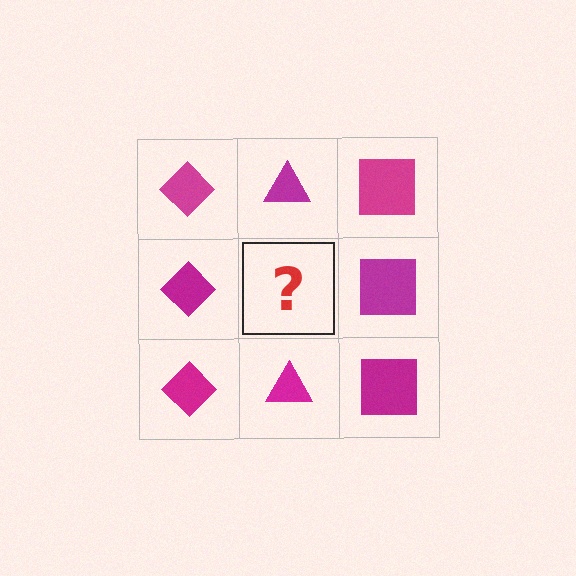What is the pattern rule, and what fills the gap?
The rule is that each column has a consistent shape. The gap should be filled with a magenta triangle.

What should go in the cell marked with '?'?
The missing cell should contain a magenta triangle.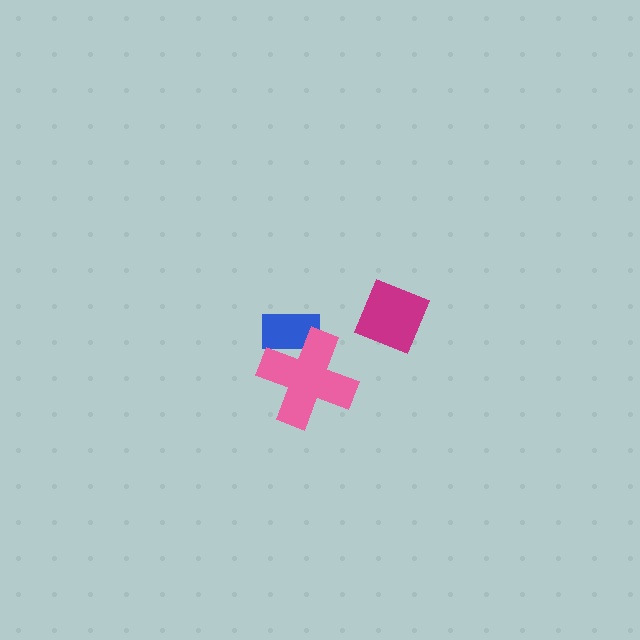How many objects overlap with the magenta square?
0 objects overlap with the magenta square.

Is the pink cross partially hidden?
No, no other shape covers it.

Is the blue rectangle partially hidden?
Yes, it is partially covered by another shape.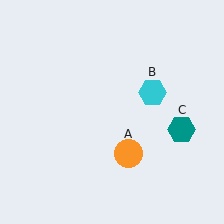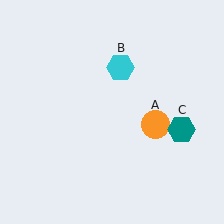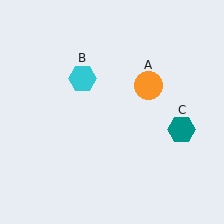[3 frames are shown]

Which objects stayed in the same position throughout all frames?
Teal hexagon (object C) remained stationary.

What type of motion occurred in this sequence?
The orange circle (object A), cyan hexagon (object B) rotated counterclockwise around the center of the scene.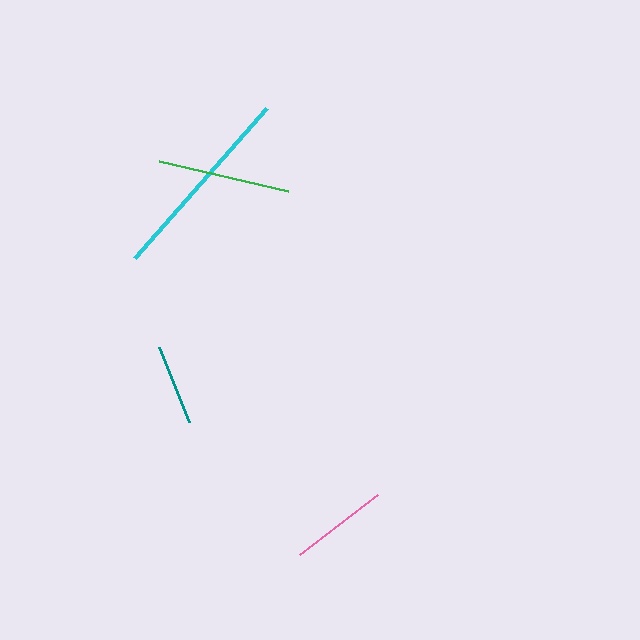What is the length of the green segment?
The green segment is approximately 133 pixels long.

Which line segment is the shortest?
The teal line is the shortest at approximately 81 pixels.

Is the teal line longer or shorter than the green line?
The green line is longer than the teal line.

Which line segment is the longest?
The cyan line is the longest at approximately 199 pixels.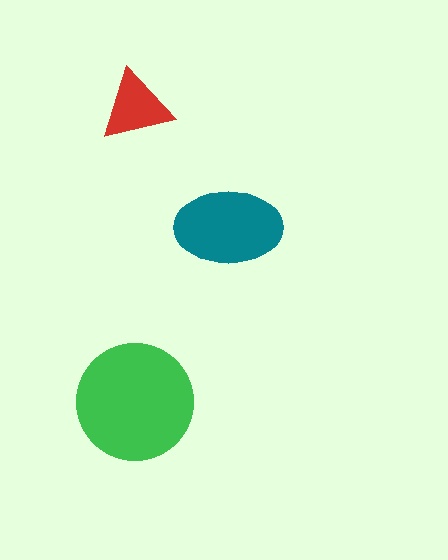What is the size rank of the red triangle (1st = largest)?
3rd.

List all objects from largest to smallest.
The green circle, the teal ellipse, the red triangle.